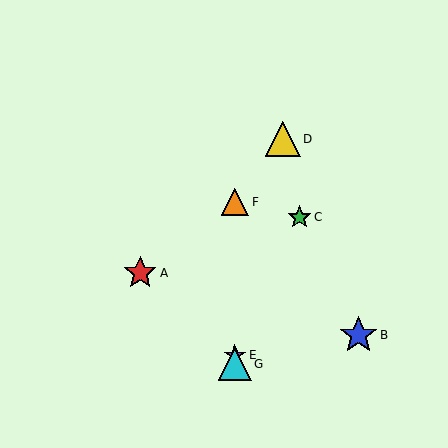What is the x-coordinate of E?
Object E is at x≈235.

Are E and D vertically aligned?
No, E is at x≈235 and D is at x≈283.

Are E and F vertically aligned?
Yes, both are at x≈235.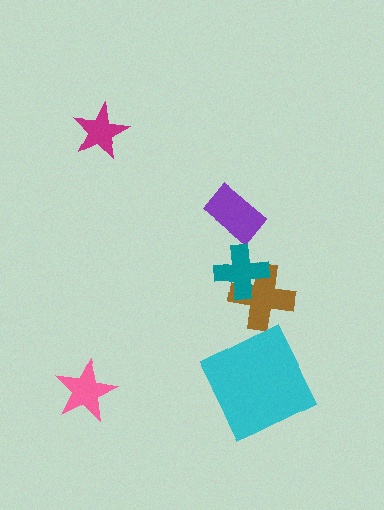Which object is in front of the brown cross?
The teal cross is in front of the brown cross.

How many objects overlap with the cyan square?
0 objects overlap with the cyan square.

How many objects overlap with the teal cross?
1 object overlaps with the teal cross.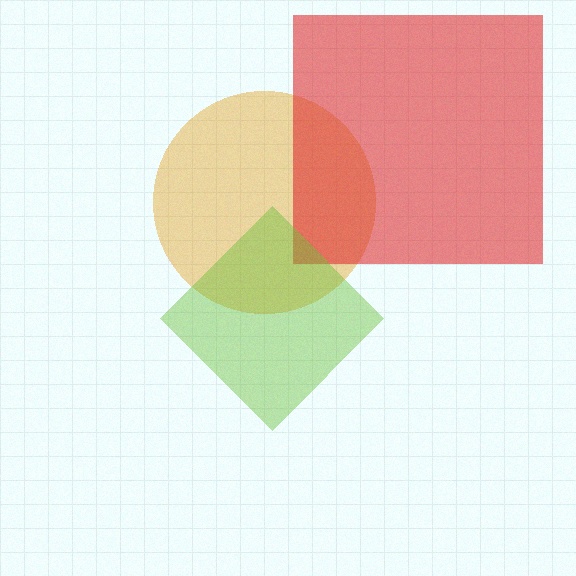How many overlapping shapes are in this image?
There are 3 overlapping shapes in the image.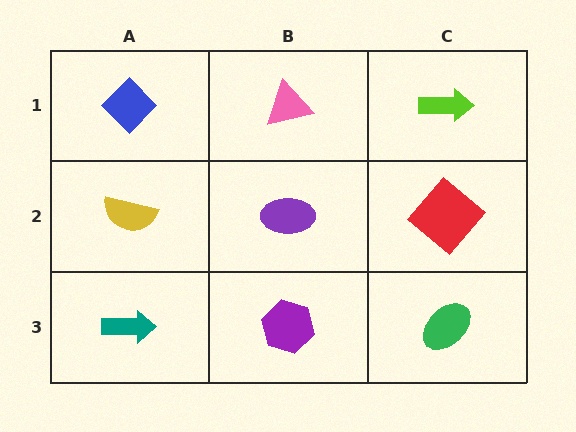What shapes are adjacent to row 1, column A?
A yellow semicircle (row 2, column A), a pink triangle (row 1, column B).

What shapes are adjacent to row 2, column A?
A blue diamond (row 1, column A), a teal arrow (row 3, column A), a purple ellipse (row 2, column B).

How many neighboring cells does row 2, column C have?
3.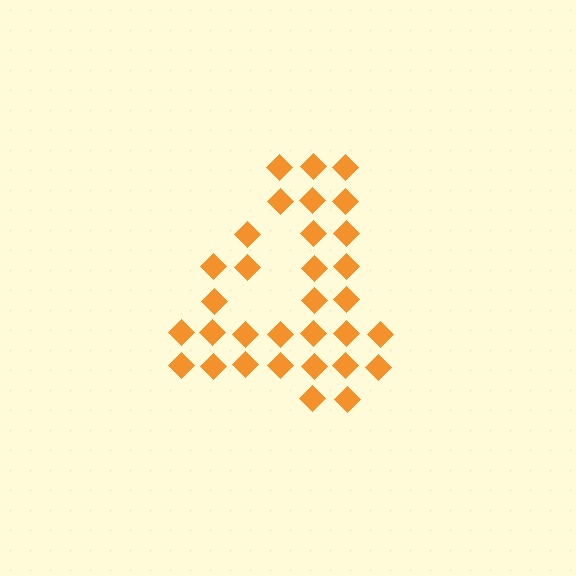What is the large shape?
The large shape is the digit 4.